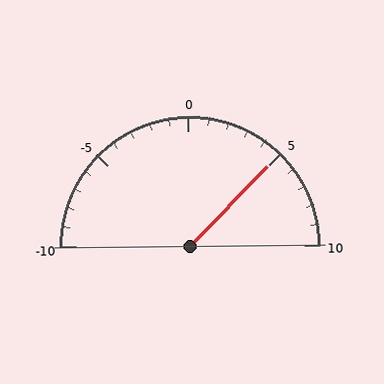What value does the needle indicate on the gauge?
The needle indicates approximately 5.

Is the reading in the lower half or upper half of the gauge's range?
The reading is in the upper half of the range (-10 to 10).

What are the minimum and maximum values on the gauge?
The gauge ranges from -10 to 10.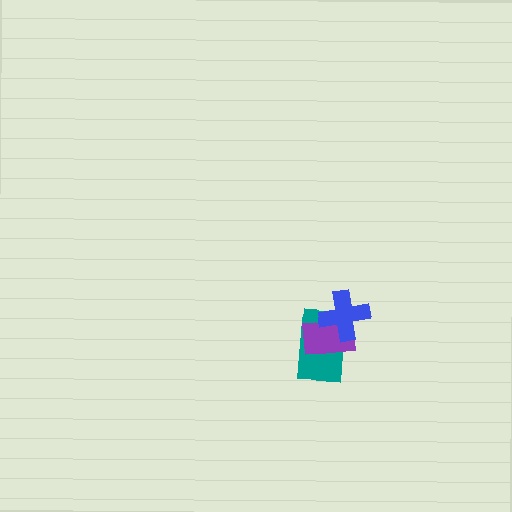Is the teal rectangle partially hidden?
Yes, it is partially covered by another shape.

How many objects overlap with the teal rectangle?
2 objects overlap with the teal rectangle.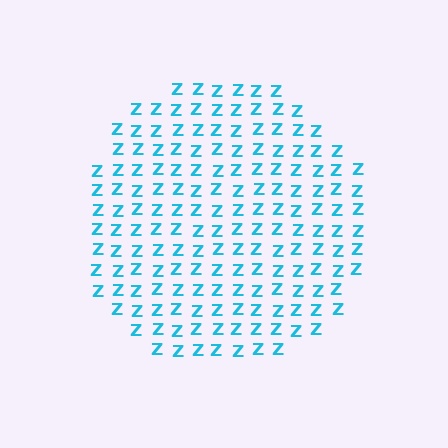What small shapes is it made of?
It is made of small letter Z's.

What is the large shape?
The large shape is a circle.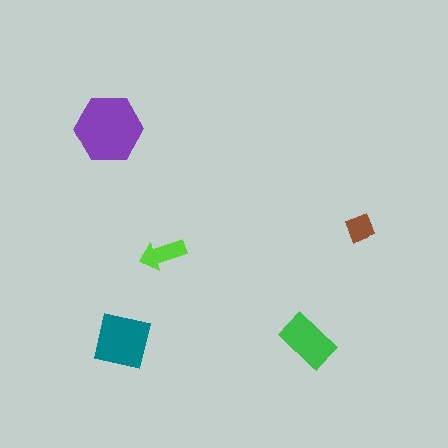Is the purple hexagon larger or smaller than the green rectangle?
Larger.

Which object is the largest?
The purple hexagon.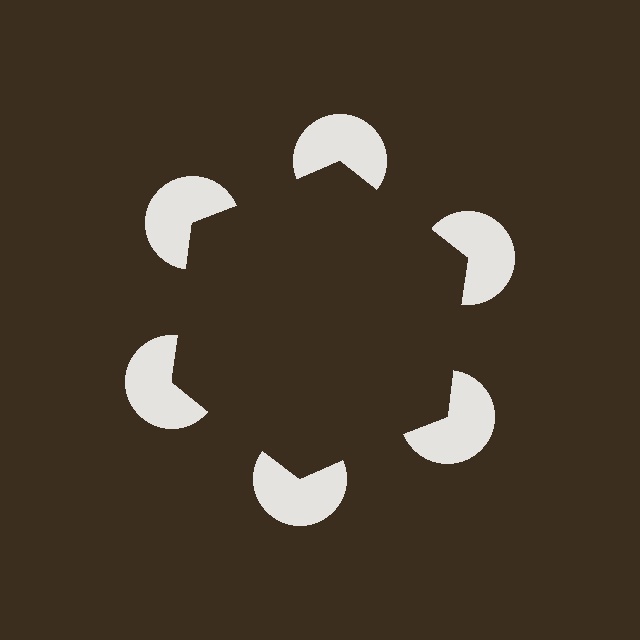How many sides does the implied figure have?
6 sides.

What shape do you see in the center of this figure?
An illusory hexagon — its edges are inferred from the aligned wedge cuts in the pac-man discs, not physically drawn.